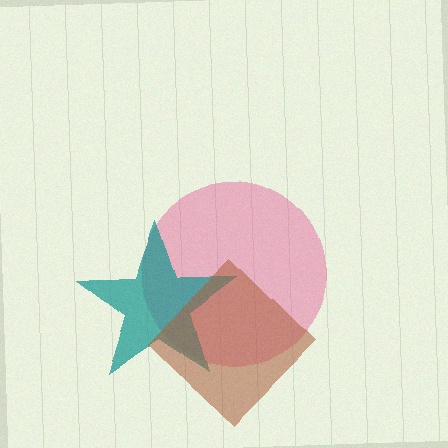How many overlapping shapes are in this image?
There are 3 overlapping shapes in the image.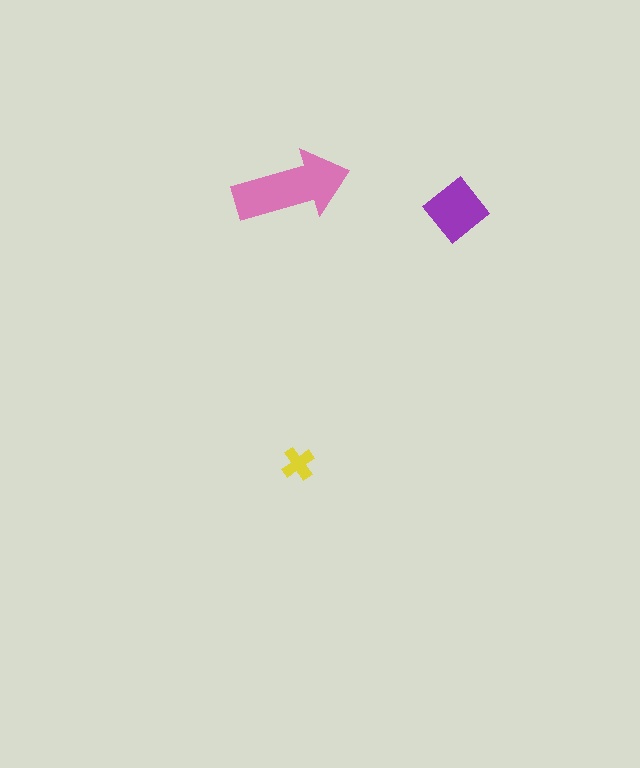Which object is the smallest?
The yellow cross.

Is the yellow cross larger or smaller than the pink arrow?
Smaller.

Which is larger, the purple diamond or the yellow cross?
The purple diamond.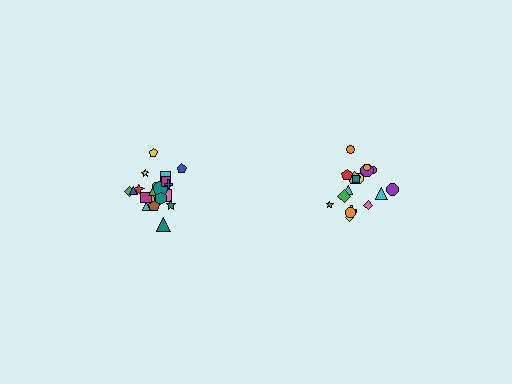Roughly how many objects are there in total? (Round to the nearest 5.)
Roughly 40 objects in total.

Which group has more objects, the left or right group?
The left group.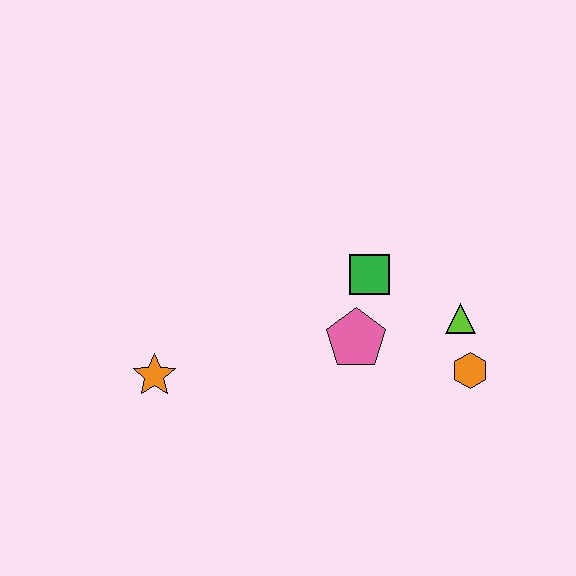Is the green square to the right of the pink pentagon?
Yes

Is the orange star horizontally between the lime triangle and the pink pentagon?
No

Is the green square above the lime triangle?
Yes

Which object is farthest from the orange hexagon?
The orange star is farthest from the orange hexagon.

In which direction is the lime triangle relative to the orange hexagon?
The lime triangle is above the orange hexagon.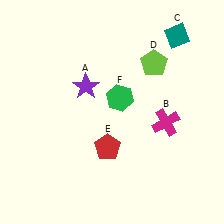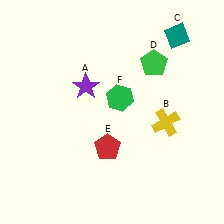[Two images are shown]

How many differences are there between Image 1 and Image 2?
There are 2 differences between the two images.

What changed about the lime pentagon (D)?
In Image 1, D is lime. In Image 2, it changed to green.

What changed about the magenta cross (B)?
In Image 1, B is magenta. In Image 2, it changed to yellow.